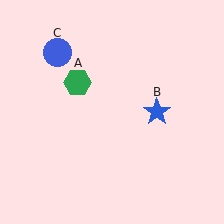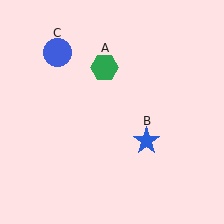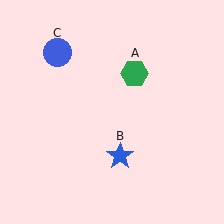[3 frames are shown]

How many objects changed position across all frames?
2 objects changed position: green hexagon (object A), blue star (object B).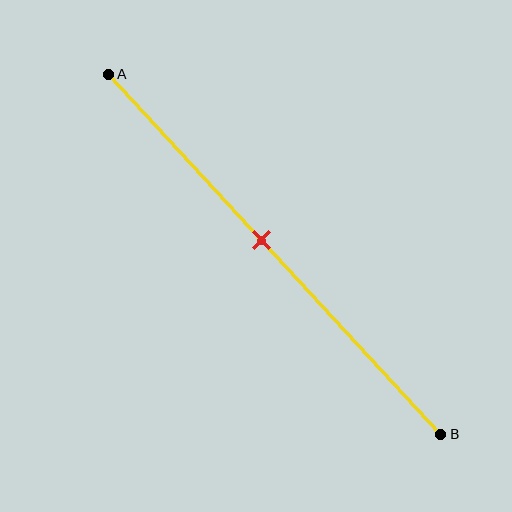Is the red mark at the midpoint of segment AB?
No, the mark is at about 45% from A, not at the 50% midpoint.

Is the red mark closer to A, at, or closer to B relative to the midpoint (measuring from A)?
The red mark is closer to point A than the midpoint of segment AB.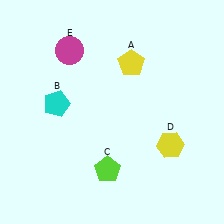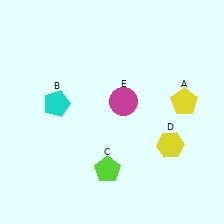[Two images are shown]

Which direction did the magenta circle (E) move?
The magenta circle (E) moved right.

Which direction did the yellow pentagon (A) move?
The yellow pentagon (A) moved right.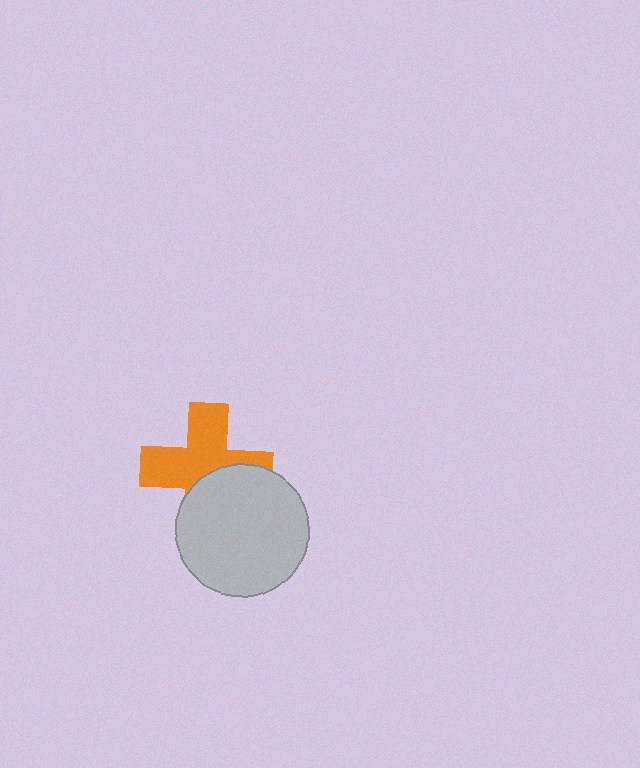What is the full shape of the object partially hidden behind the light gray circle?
The partially hidden object is an orange cross.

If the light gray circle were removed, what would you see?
You would see the complete orange cross.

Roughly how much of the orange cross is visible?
About half of it is visible (roughly 61%).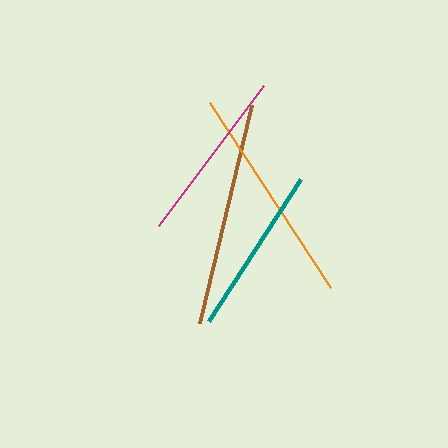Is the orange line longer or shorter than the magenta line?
The orange line is longer than the magenta line.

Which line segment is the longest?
The brown line is the longest at approximately 223 pixels.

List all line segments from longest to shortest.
From longest to shortest: brown, orange, magenta, teal.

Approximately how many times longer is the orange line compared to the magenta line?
The orange line is approximately 1.3 times the length of the magenta line.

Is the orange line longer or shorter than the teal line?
The orange line is longer than the teal line.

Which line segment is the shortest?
The teal line is the shortest at approximately 169 pixels.